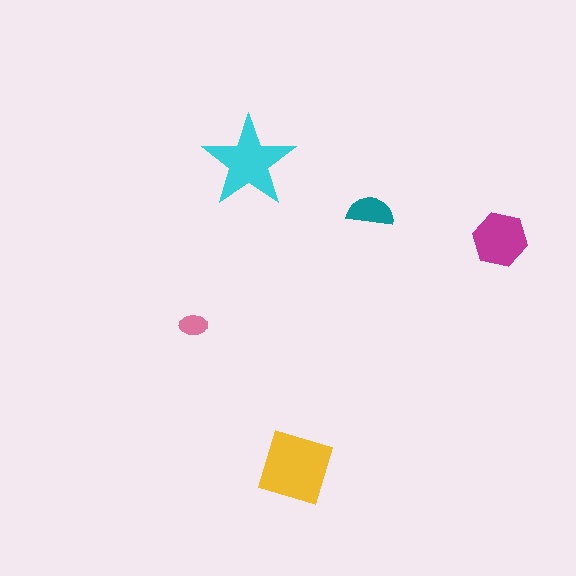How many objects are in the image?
There are 5 objects in the image.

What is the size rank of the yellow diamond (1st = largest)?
1st.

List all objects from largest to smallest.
The yellow diamond, the cyan star, the magenta hexagon, the teal semicircle, the pink ellipse.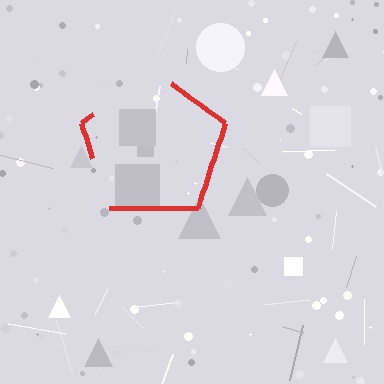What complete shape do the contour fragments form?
The contour fragments form a pentagon.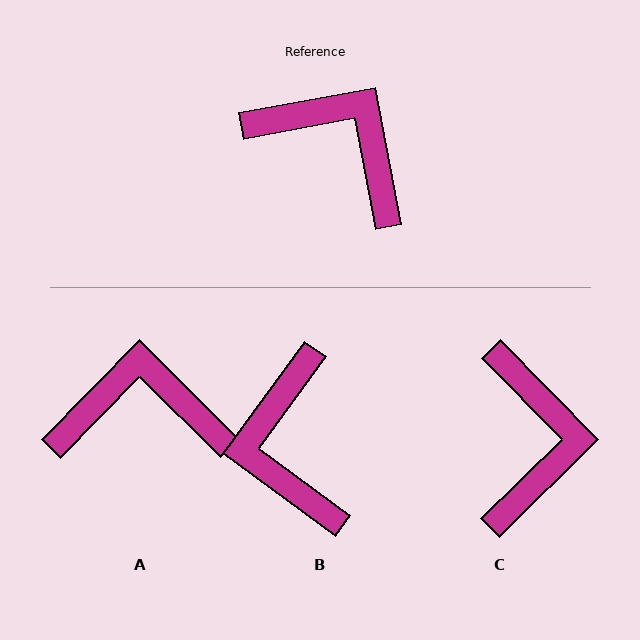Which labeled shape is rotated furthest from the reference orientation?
B, about 133 degrees away.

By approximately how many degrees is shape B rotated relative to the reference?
Approximately 133 degrees counter-clockwise.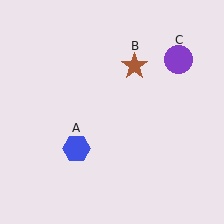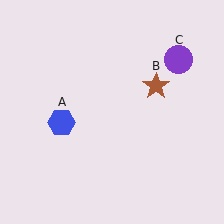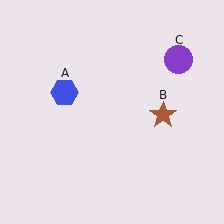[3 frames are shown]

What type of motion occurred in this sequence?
The blue hexagon (object A), brown star (object B) rotated clockwise around the center of the scene.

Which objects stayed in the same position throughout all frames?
Purple circle (object C) remained stationary.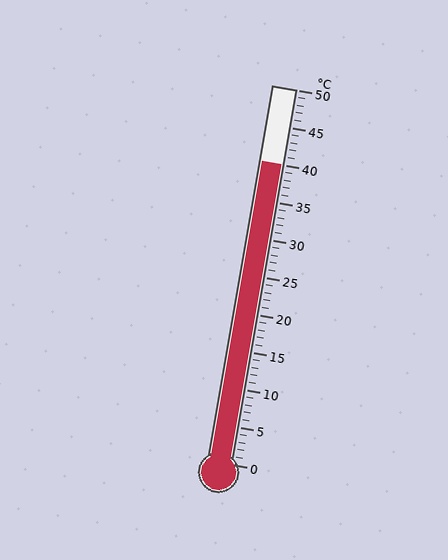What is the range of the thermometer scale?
The thermometer scale ranges from 0°C to 50°C.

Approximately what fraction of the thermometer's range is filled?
The thermometer is filled to approximately 80% of its range.